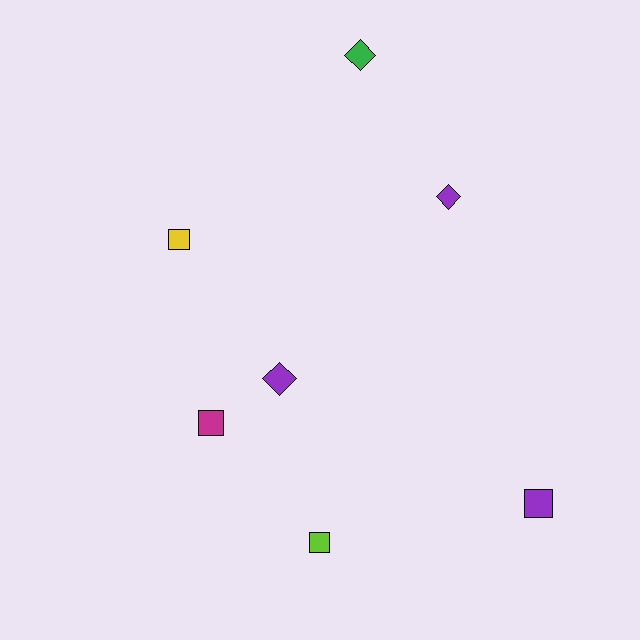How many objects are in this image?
There are 7 objects.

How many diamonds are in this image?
There are 3 diamonds.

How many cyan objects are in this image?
There are no cyan objects.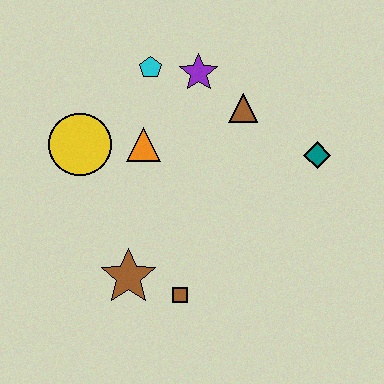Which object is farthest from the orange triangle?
The teal diamond is farthest from the orange triangle.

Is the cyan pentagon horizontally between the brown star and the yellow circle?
No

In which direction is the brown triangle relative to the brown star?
The brown triangle is above the brown star.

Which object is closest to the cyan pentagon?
The purple star is closest to the cyan pentagon.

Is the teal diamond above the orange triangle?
No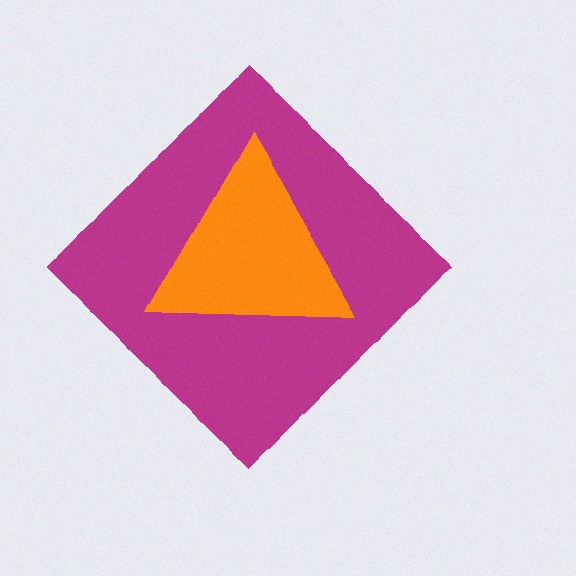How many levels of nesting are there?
2.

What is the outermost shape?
The magenta diamond.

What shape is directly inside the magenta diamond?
The orange triangle.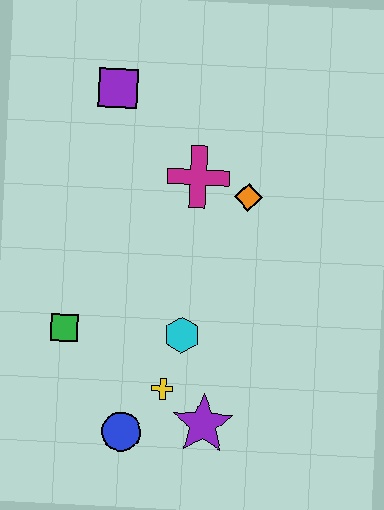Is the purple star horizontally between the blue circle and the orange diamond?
Yes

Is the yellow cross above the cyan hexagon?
No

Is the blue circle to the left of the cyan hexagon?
Yes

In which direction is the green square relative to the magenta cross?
The green square is below the magenta cross.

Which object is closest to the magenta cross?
The orange diamond is closest to the magenta cross.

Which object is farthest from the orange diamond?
The blue circle is farthest from the orange diamond.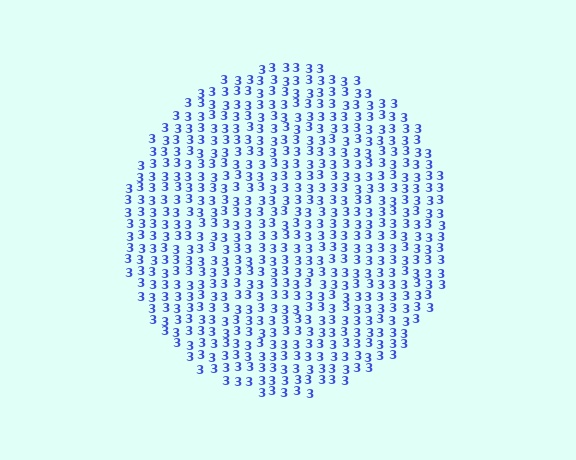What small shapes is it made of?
It is made of small digit 3's.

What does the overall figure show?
The overall figure shows a circle.